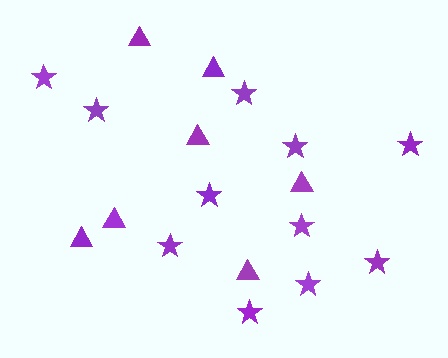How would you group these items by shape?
There are 2 groups: one group of stars (11) and one group of triangles (7).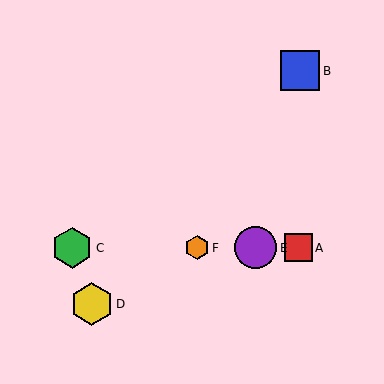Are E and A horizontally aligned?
Yes, both are at y≈248.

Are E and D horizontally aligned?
No, E is at y≈248 and D is at y≈304.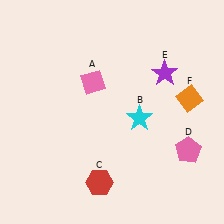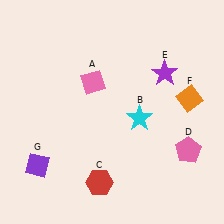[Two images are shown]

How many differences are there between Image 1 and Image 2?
There is 1 difference between the two images.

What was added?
A purple diamond (G) was added in Image 2.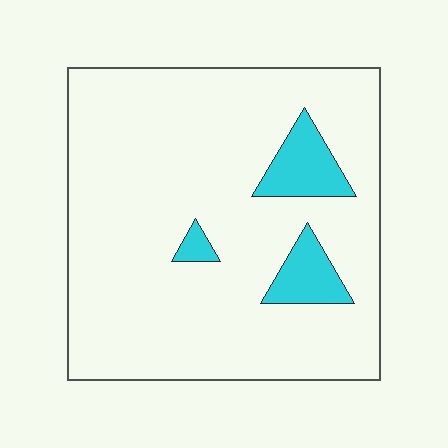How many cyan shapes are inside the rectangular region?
3.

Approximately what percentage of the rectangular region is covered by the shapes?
Approximately 10%.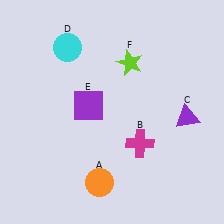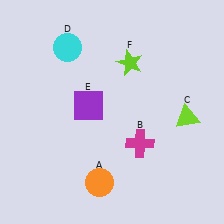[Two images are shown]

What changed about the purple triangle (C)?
In Image 1, C is purple. In Image 2, it changed to lime.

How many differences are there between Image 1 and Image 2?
There is 1 difference between the two images.